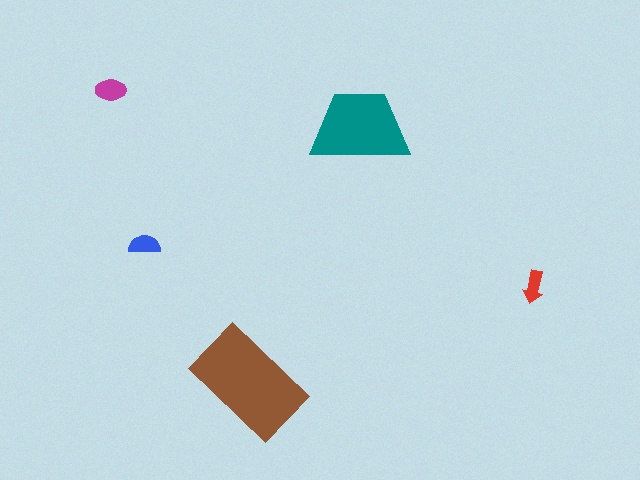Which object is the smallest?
The red arrow.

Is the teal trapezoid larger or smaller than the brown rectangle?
Smaller.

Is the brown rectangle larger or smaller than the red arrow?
Larger.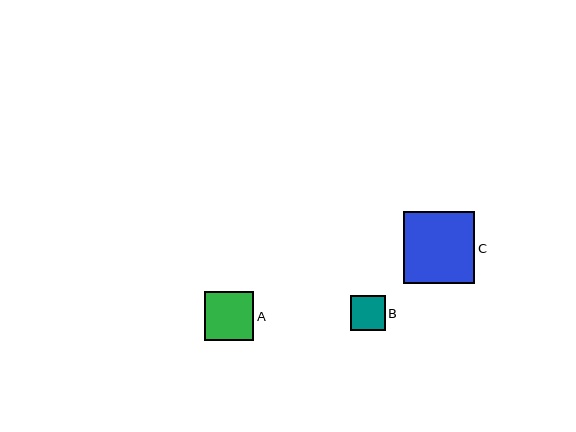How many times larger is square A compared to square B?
Square A is approximately 1.4 times the size of square B.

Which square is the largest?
Square C is the largest with a size of approximately 71 pixels.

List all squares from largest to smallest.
From largest to smallest: C, A, B.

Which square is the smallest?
Square B is the smallest with a size of approximately 35 pixels.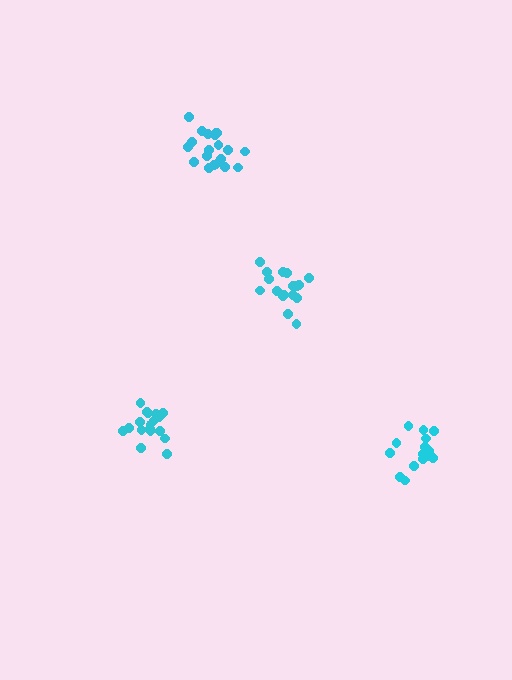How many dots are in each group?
Group 1: 20 dots, Group 2: 17 dots, Group 3: 18 dots, Group 4: 15 dots (70 total).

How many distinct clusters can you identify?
There are 4 distinct clusters.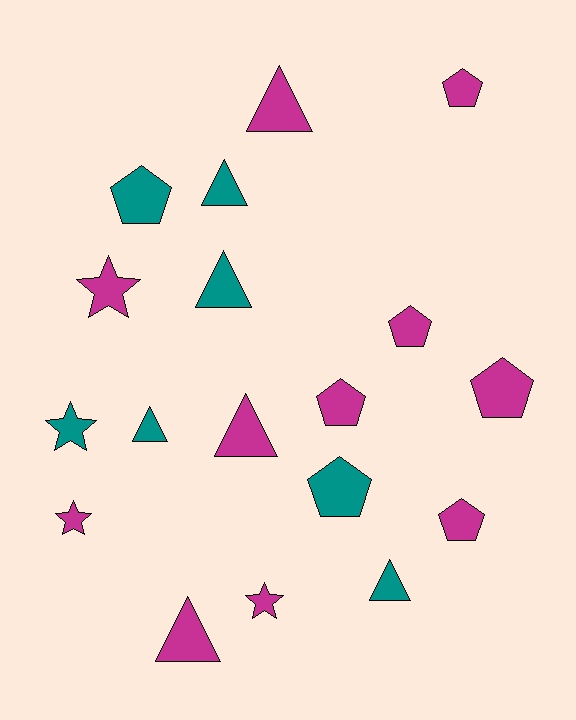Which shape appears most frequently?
Pentagon, with 7 objects.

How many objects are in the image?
There are 18 objects.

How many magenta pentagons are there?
There are 5 magenta pentagons.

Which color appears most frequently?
Magenta, with 11 objects.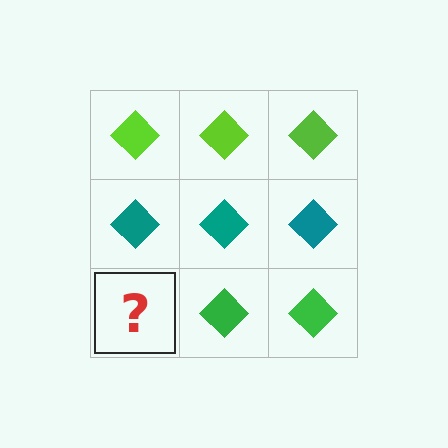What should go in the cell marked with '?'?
The missing cell should contain a green diamond.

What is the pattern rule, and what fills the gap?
The rule is that each row has a consistent color. The gap should be filled with a green diamond.